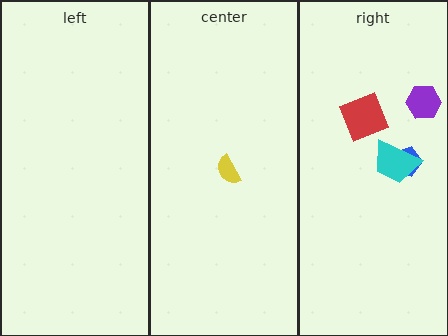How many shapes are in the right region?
4.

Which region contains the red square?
The right region.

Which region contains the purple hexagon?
The right region.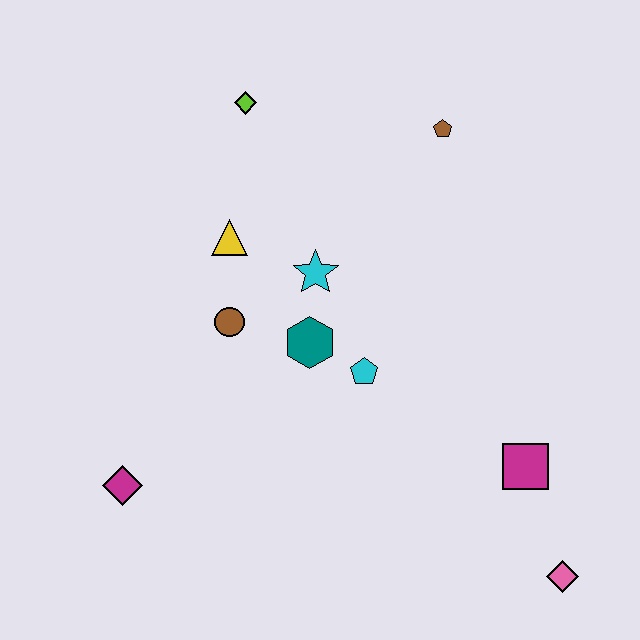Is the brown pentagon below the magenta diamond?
No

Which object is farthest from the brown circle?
The pink diamond is farthest from the brown circle.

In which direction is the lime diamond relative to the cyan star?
The lime diamond is above the cyan star.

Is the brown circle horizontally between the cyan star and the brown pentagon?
No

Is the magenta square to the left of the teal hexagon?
No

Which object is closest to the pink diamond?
The magenta square is closest to the pink diamond.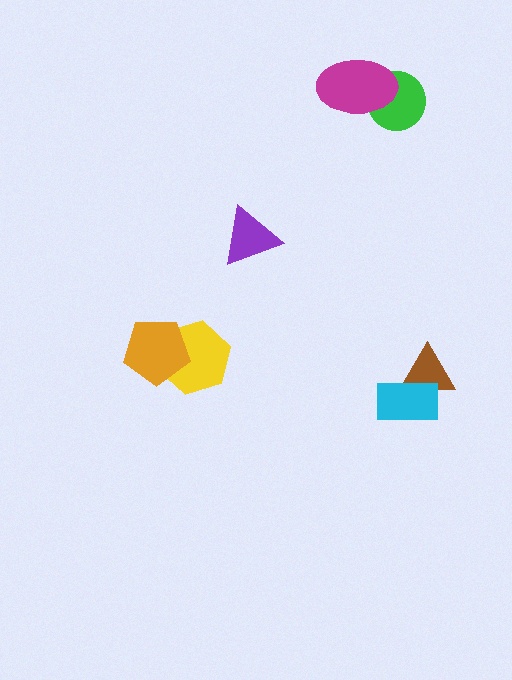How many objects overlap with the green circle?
1 object overlaps with the green circle.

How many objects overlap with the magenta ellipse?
1 object overlaps with the magenta ellipse.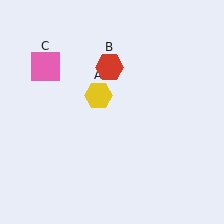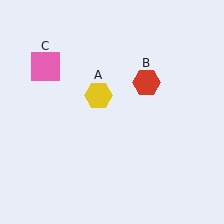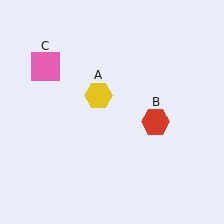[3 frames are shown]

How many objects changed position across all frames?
1 object changed position: red hexagon (object B).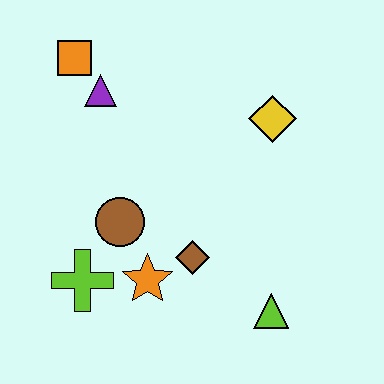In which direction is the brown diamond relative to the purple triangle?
The brown diamond is below the purple triangle.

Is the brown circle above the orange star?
Yes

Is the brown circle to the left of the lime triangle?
Yes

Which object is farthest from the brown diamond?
The orange square is farthest from the brown diamond.